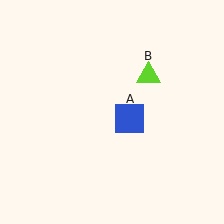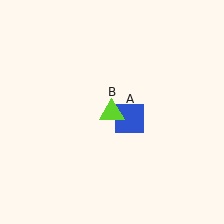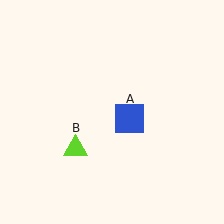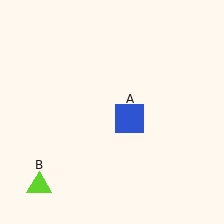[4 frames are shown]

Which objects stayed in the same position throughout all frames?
Blue square (object A) remained stationary.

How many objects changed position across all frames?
1 object changed position: lime triangle (object B).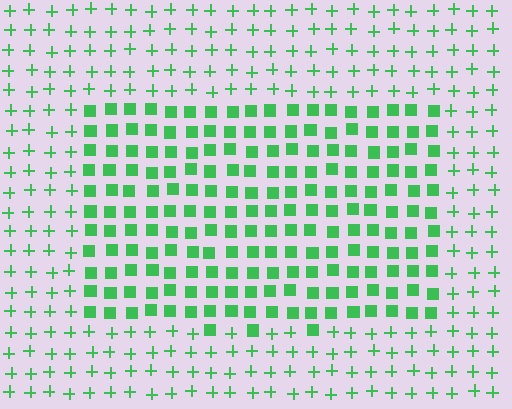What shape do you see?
I see a rectangle.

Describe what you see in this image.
The image is filled with small green elements arranged in a uniform grid. A rectangle-shaped region contains squares, while the surrounding area contains plus signs. The boundary is defined purely by the change in element shape.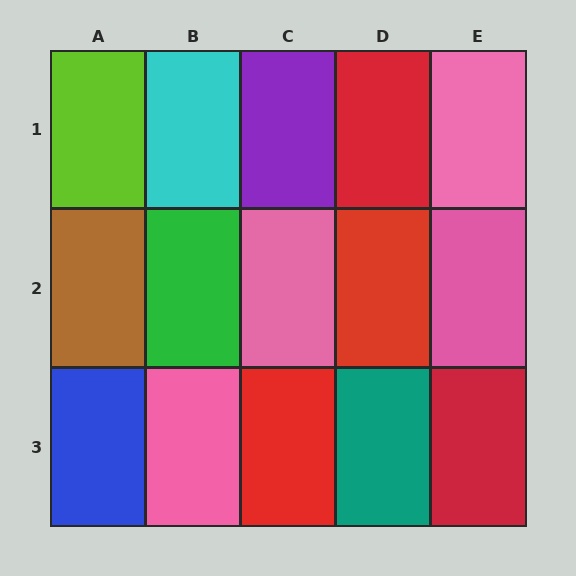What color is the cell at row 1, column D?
Red.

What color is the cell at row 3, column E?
Red.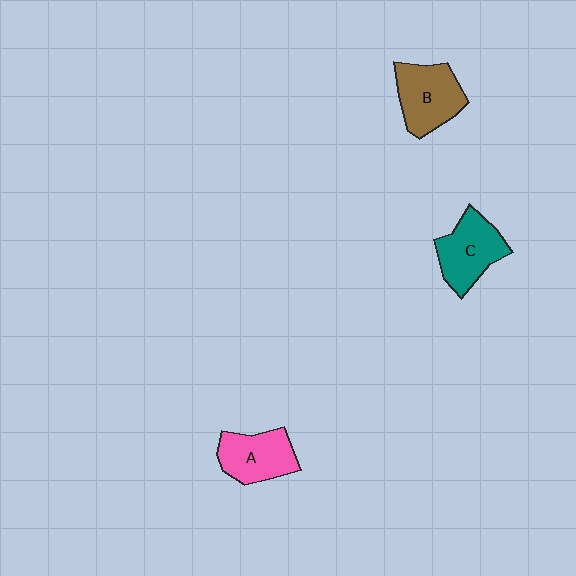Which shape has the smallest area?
Shape A (pink).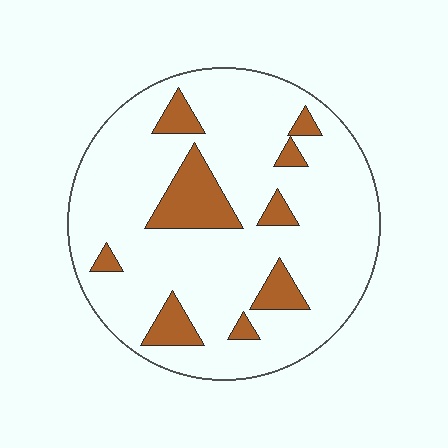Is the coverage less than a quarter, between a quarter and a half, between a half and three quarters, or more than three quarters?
Less than a quarter.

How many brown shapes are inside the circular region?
9.